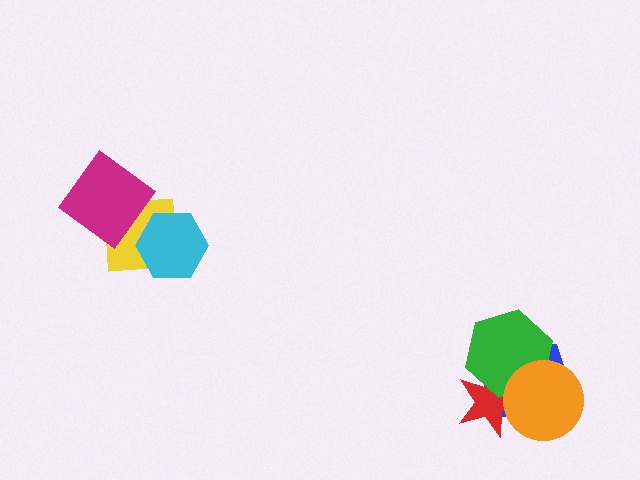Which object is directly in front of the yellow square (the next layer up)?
The magenta diamond is directly in front of the yellow square.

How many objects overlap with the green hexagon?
3 objects overlap with the green hexagon.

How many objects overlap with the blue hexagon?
3 objects overlap with the blue hexagon.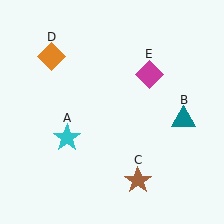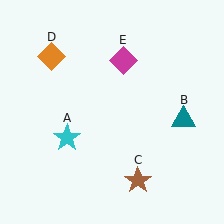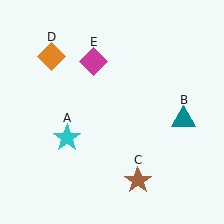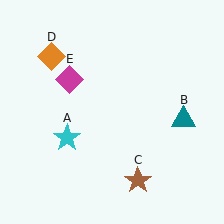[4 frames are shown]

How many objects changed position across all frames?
1 object changed position: magenta diamond (object E).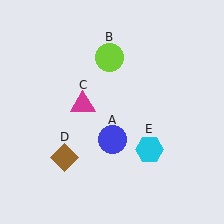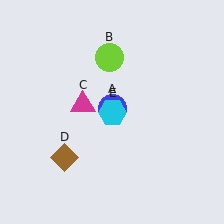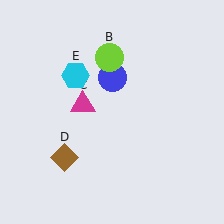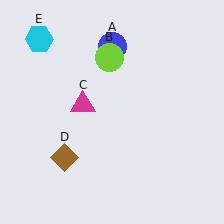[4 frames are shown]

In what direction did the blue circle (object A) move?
The blue circle (object A) moved up.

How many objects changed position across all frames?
2 objects changed position: blue circle (object A), cyan hexagon (object E).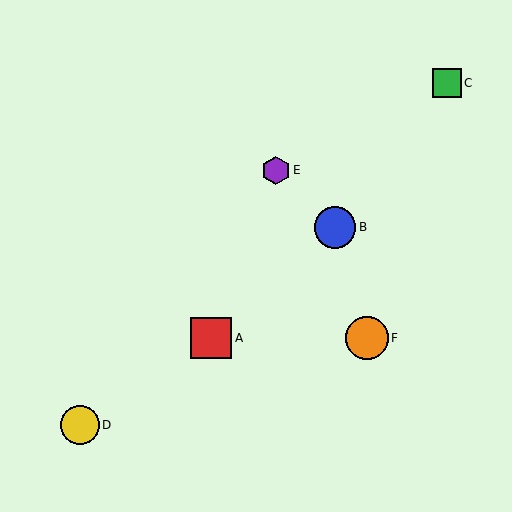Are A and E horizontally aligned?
No, A is at y≈338 and E is at y≈170.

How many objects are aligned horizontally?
2 objects (A, F) are aligned horizontally.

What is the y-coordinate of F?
Object F is at y≈338.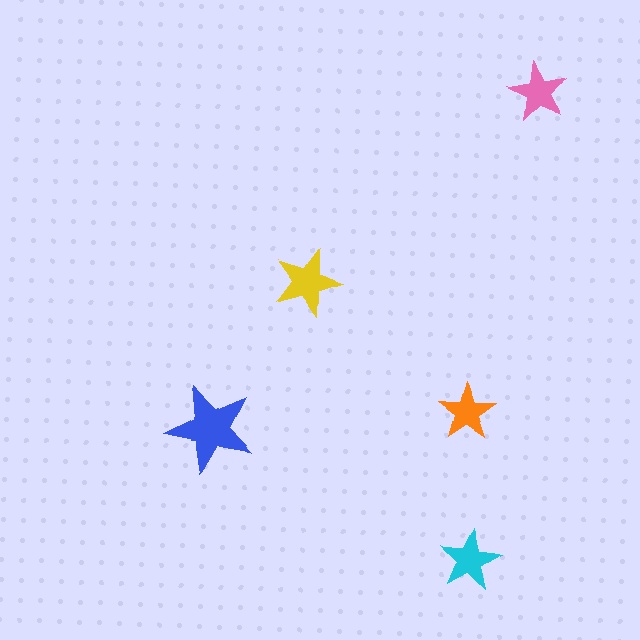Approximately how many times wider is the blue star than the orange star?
About 1.5 times wider.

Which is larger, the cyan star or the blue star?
The blue one.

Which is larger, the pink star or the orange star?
The pink one.